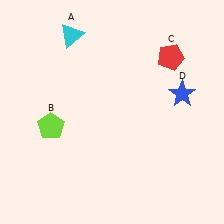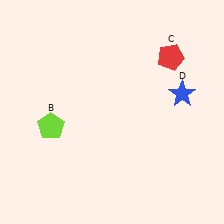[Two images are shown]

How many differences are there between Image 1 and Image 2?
There is 1 difference between the two images.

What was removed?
The cyan triangle (A) was removed in Image 2.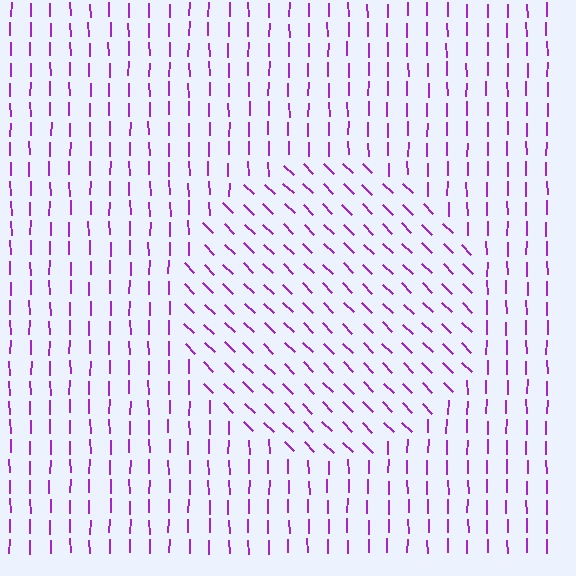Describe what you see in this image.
The image is filled with small purple line segments. A circle region in the image has lines oriented differently from the surrounding lines, creating a visible texture boundary.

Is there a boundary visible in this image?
Yes, there is a texture boundary formed by a change in line orientation.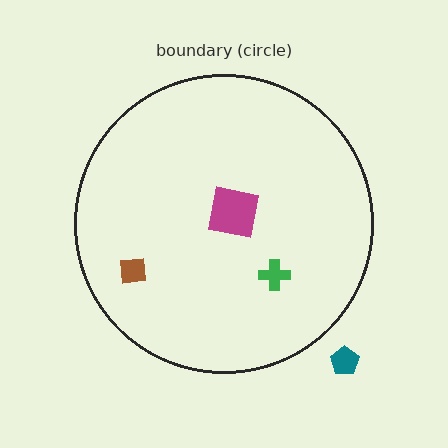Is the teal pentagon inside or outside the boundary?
Outside.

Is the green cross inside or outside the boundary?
Inside.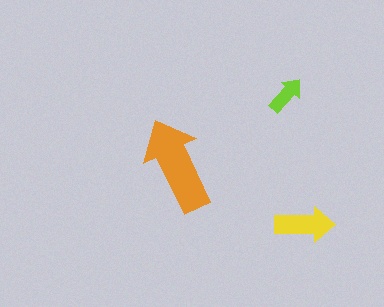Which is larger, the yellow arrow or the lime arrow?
The yellow one.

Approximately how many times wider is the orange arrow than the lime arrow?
About 2.5 times wider.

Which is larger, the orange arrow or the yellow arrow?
The orange one.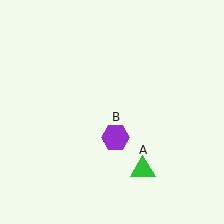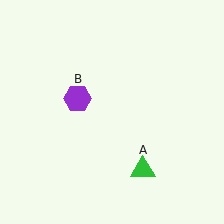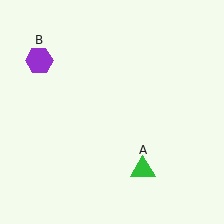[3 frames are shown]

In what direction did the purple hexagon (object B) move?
The purple hexagon (object B) moved up and to the left.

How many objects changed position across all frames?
1 object changed position: purple hexagon (object B).